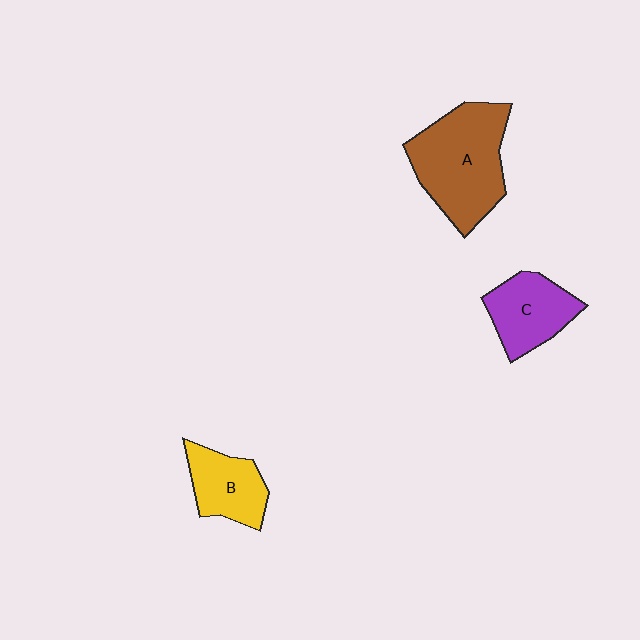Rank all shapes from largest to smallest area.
From largest to smallest: A (brown), C (purple), B (yellow).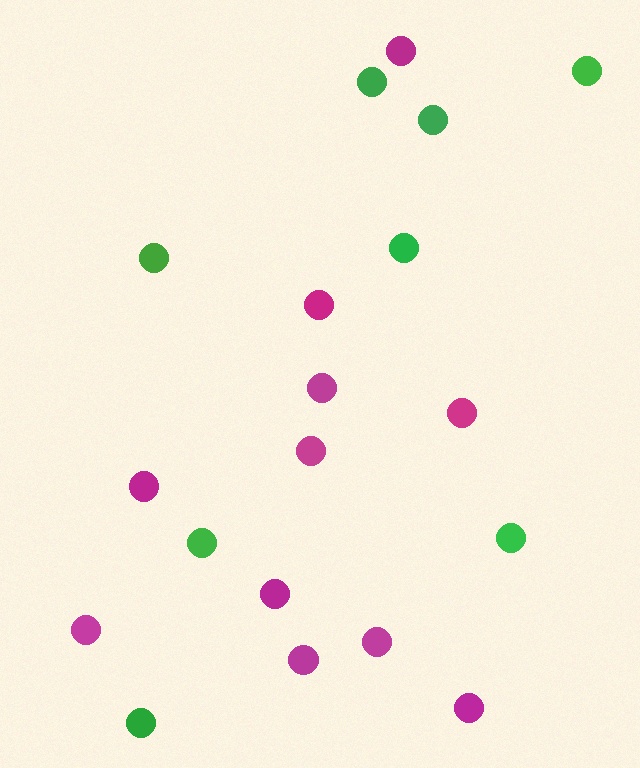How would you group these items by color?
There are 2 groups: one group of magenta circles (11) and one group of green circles (8).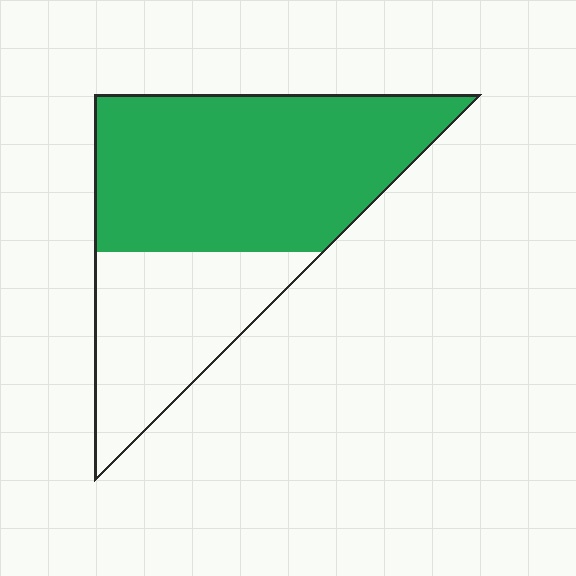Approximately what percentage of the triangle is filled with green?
Approximately 65%.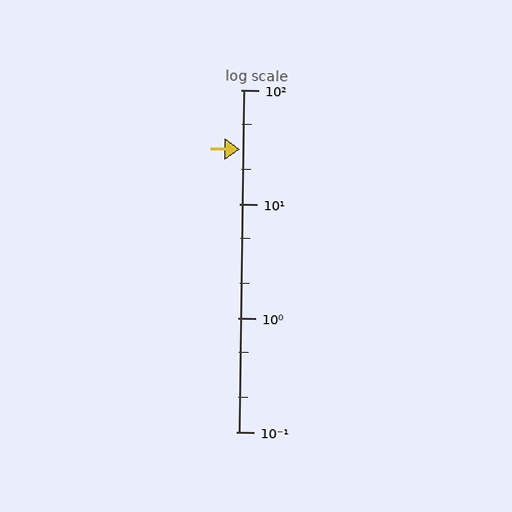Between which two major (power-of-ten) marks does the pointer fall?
The pointer is between 10 and 100.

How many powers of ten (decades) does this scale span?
The scale spans 3 decades, from 0.1 to 100.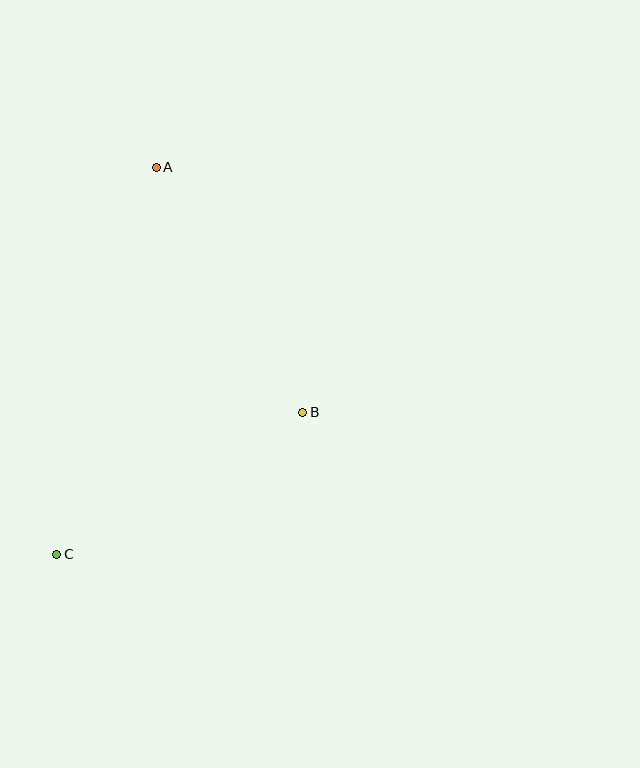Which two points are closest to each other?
Points B and C are closest to each other.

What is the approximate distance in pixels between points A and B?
The distance between A and B is approximately 285 pixels.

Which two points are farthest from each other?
Points A and C are farthest from each other.